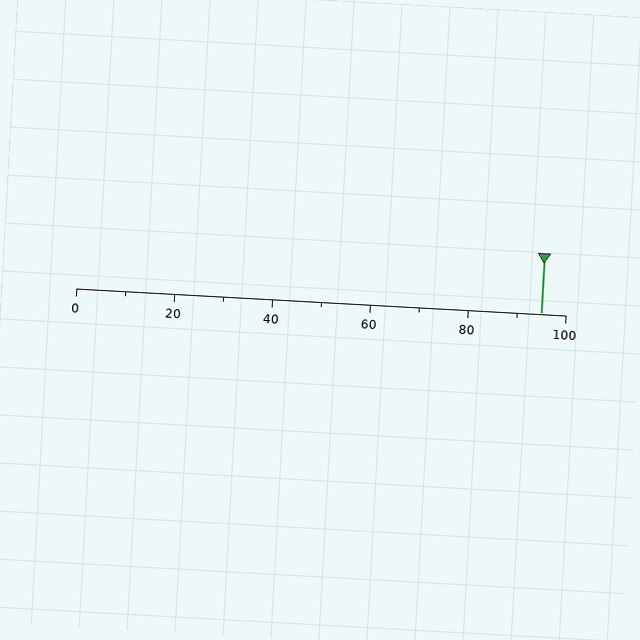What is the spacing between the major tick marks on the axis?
The major ticks are spaced 20 apart.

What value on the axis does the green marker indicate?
The marker indicates approximately 95.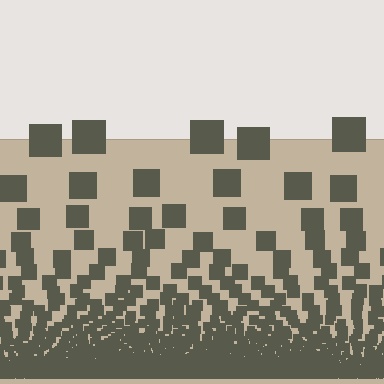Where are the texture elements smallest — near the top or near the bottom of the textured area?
Near the bottom.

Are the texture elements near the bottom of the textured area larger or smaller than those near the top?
Smaller. The gradient is inverted — elements near the bottom are smaller and denser.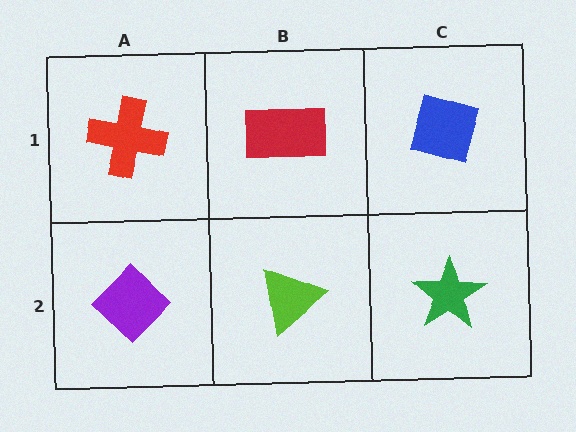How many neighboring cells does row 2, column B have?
3.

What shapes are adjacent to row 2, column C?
A blue diamond (row 1, column C), a lime triangle (row 2, column B).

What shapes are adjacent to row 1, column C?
A green star (row 2, column C), a red rectangle (row 1, column B).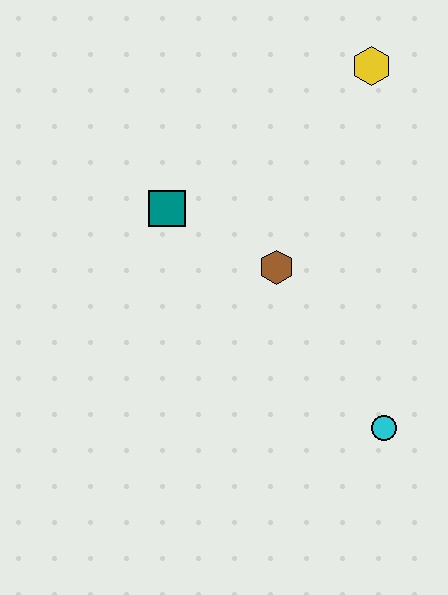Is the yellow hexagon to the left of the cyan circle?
Yes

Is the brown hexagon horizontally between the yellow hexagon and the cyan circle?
No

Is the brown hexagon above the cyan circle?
Yes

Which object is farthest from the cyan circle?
The yellow hexagon is farthest from the cyan circle.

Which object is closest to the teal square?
The brown hexagon is closest to the teal square.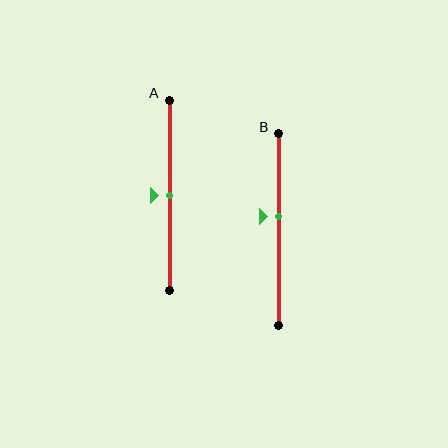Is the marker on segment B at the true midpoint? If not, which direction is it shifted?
No, the marker on segment B is shifted upward by about 7% of the segment length.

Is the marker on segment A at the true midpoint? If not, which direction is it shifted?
Yes, the marker on segment A is at the true midpoint.